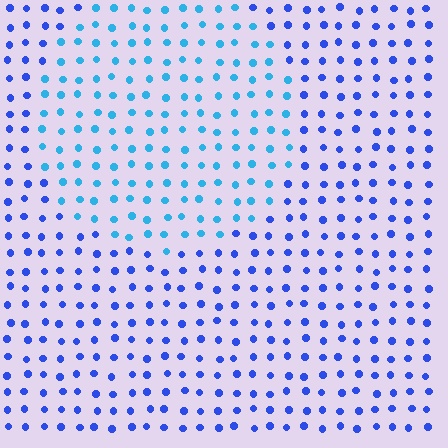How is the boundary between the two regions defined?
The boundary is defined purely by a slight shift in hue (about 34 degrees). Spacing, size, and orientation are identical on both sides.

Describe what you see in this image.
The image is filled with small blue elements in a uniform arrangement. A circle-shaped region is visible where the elements are tinted to a slightly different hue, forming a subtle color boundary.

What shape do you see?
I see a circle.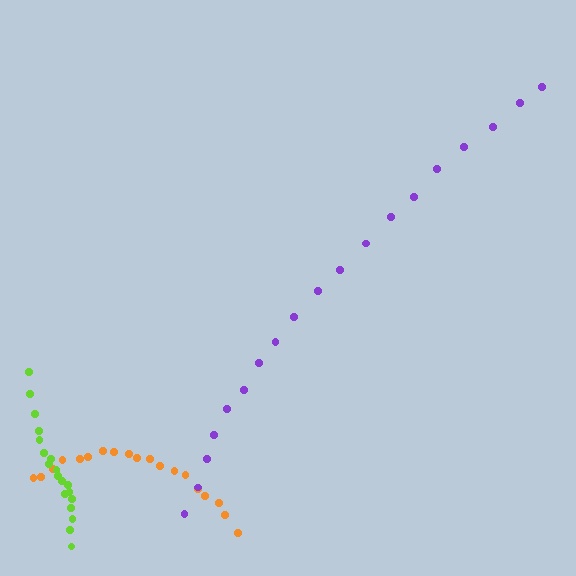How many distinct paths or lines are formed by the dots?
There are 3 distinct paths.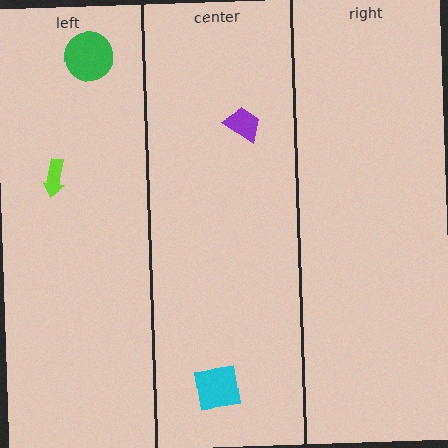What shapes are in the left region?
The lime arrow, the green circle.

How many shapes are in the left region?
2.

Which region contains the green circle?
The left region.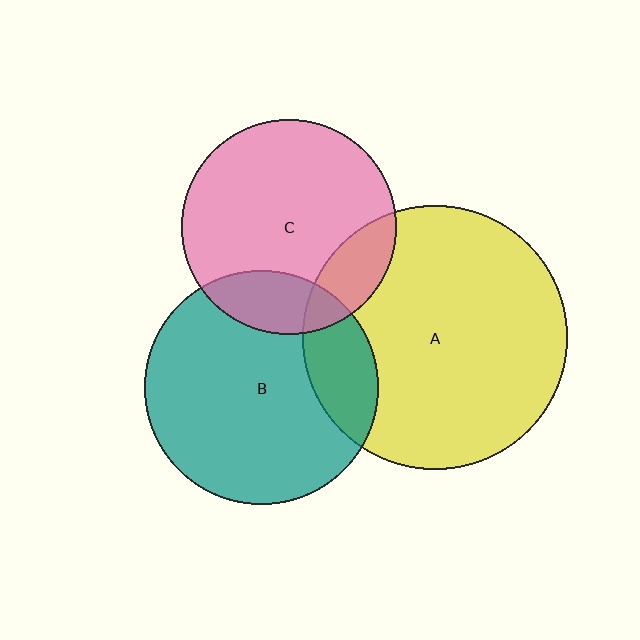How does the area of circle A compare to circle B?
Approximately 1.3 times.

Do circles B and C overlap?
Yes.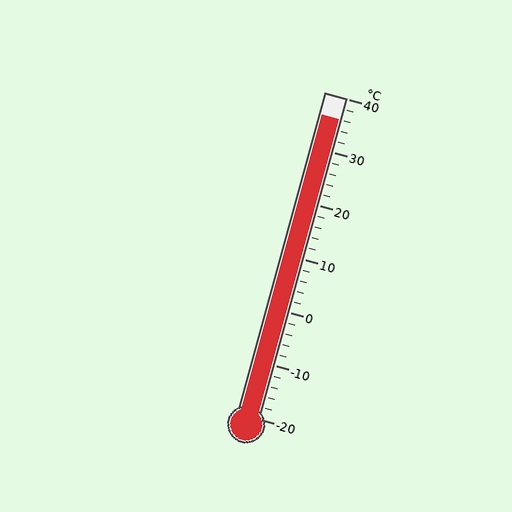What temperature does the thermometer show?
The thermometer shows approximately 36°C.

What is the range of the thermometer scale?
The thermometer scale ranges from -20°C to 40°C.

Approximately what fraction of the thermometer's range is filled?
The thermometer is filled to approximately 95% of its range.